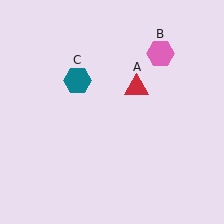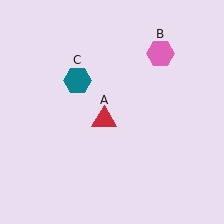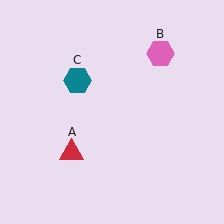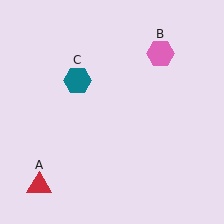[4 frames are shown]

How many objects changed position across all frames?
1 object changed position: red triangle (object A).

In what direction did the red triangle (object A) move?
The red triangle (object A) moved down and to the left.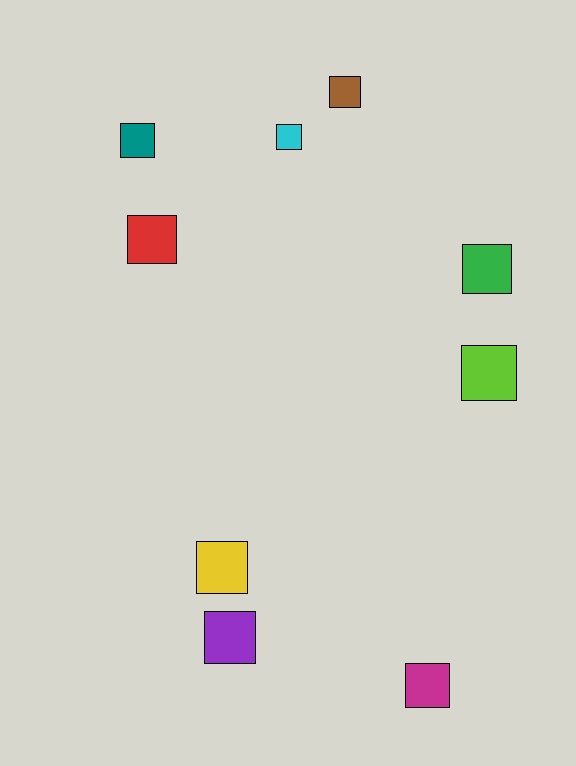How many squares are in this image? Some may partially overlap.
There are 9 squares.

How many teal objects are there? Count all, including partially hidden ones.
There is 1 teal object.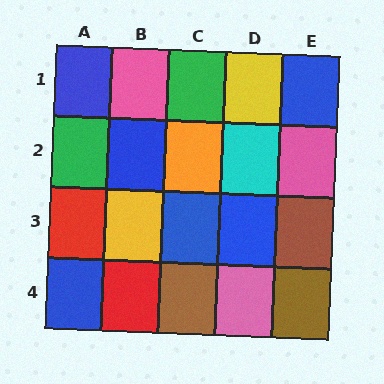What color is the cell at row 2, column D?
Cyan.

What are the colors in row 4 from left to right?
Blue, red, brown, pink, brown.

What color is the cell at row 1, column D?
Yellow.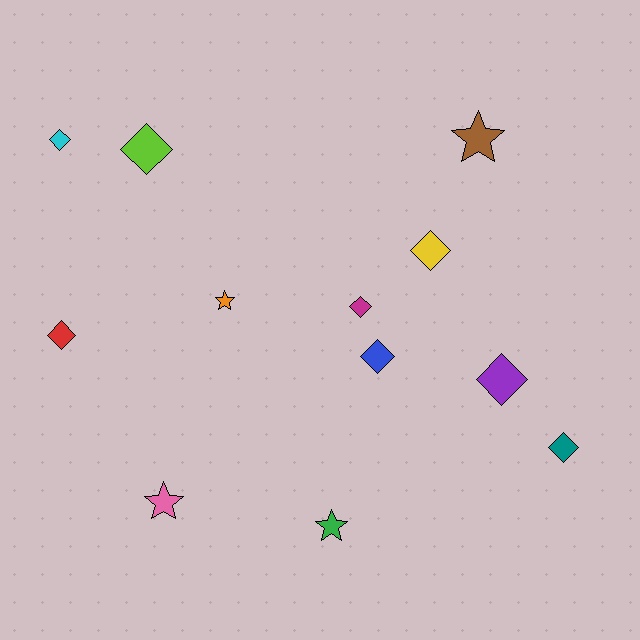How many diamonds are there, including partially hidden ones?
There are 8 diamonds.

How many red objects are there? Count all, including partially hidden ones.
There is 1 red object.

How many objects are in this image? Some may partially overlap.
There are 12 objects.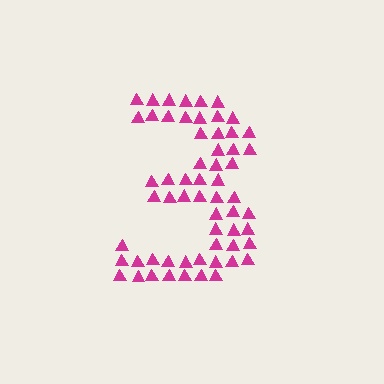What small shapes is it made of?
It is made of small triangles.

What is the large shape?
The large shape is the digit 3.